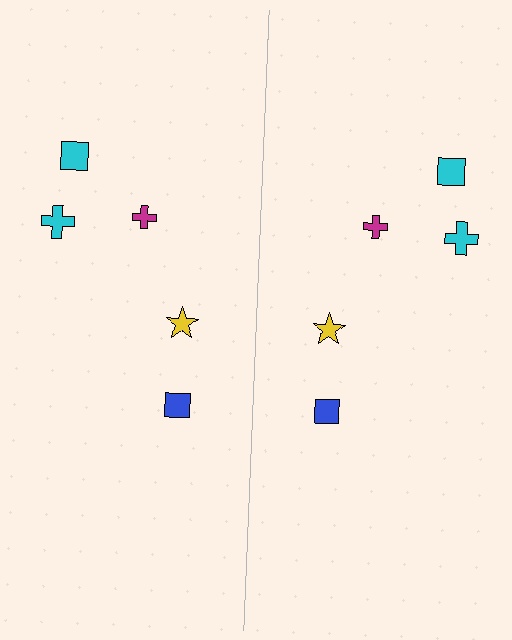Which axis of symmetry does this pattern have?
The pattern has a vertical axis of symmetry running through the center of the image.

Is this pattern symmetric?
Yes, this pattern has bilateral (reflection) symmetry.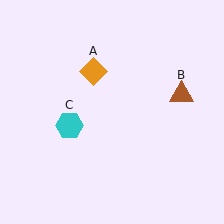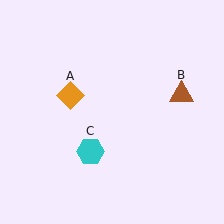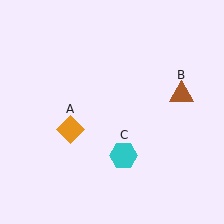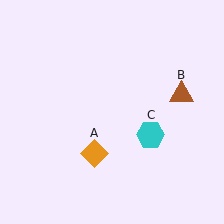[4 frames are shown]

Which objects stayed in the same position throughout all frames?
Brown triangle (object B) remained stationary.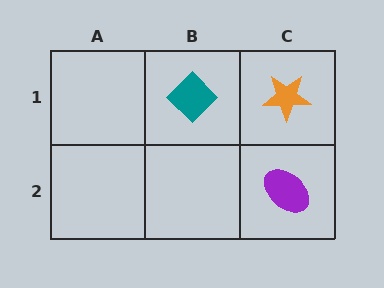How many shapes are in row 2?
1 shape.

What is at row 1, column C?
An orange star.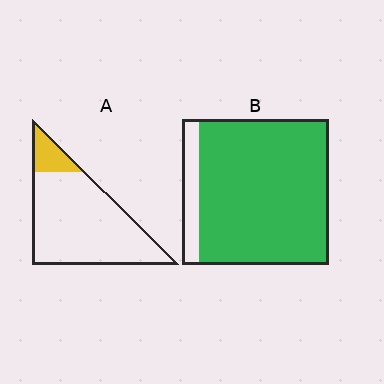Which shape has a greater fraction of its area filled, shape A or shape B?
Shape B.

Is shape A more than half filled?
No.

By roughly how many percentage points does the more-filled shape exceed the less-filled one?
By roughly 75 percentage points (B over A).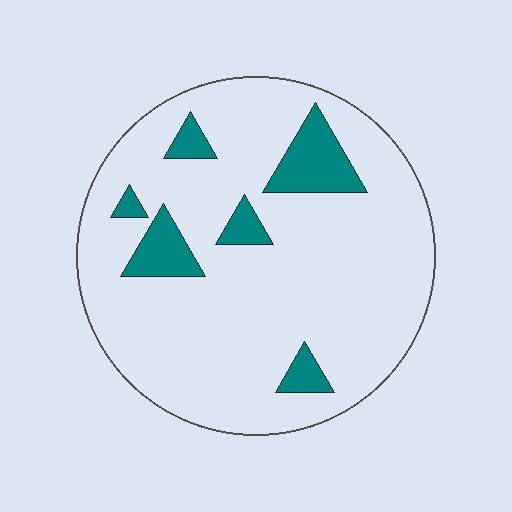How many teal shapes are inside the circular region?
6.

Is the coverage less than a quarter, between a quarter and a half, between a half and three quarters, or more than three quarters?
Less than a quarter.